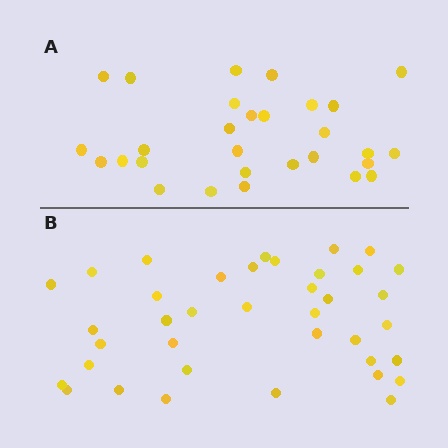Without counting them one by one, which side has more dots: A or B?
Region B (the bottom region) has more dots.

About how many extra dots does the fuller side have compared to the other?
Region B has roughly 8 or so more dots than region A.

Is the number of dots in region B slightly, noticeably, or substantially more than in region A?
Region B has noticeably more, but not dramatically so. The ratio is roughly 1.3 to 1.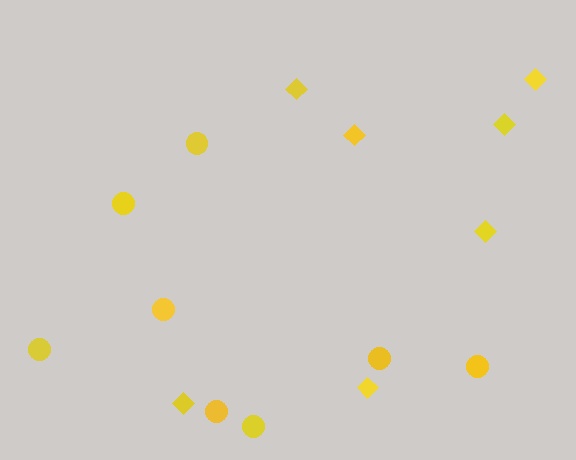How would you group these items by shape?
There are 2 groups: one group of diamonds (7) and one group of circles (8).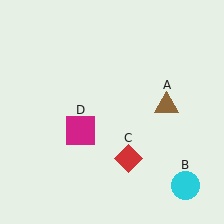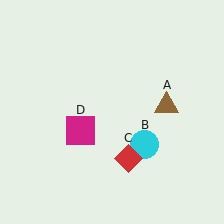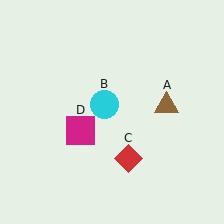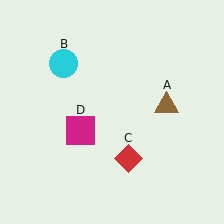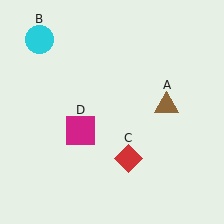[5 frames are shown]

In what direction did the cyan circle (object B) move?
The cyan circle (object B) moved up and to the left.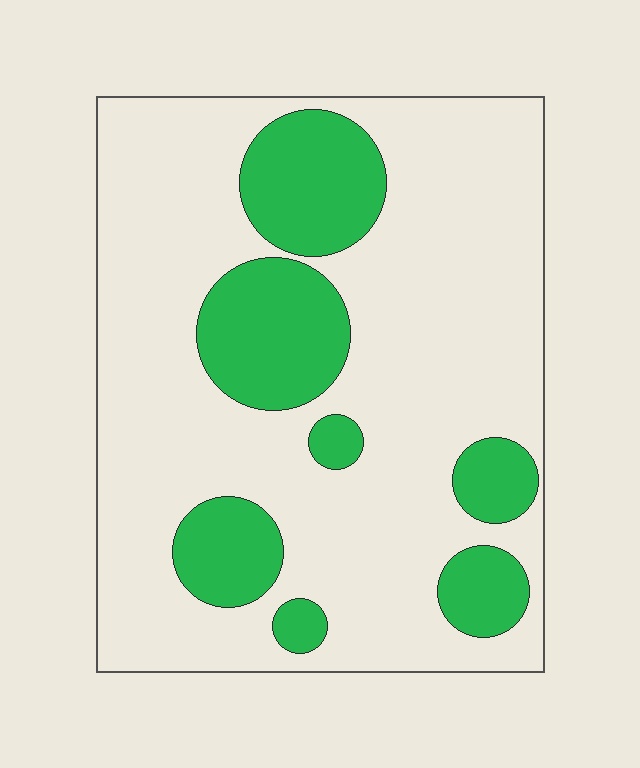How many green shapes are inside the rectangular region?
7.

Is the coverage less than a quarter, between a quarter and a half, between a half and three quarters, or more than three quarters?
Less than a quarter.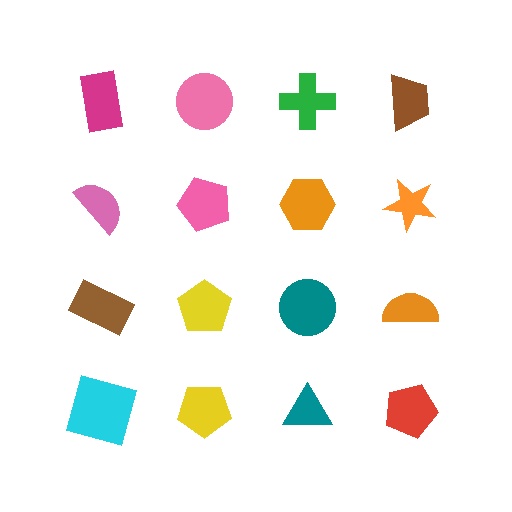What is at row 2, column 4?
An orange star.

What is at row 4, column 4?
A red pentagon.